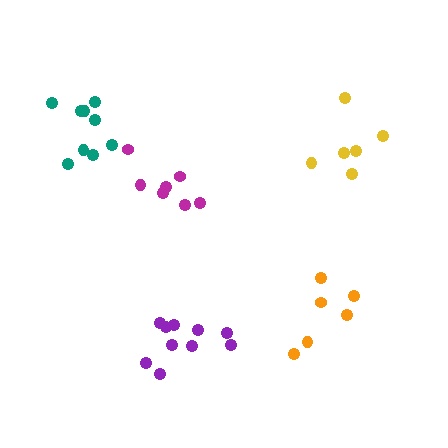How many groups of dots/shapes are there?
There are 5 groups.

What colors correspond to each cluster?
The clusters are colored: orange, purple, yellow, magenta, teal.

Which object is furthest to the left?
The teal cluster is leftmost.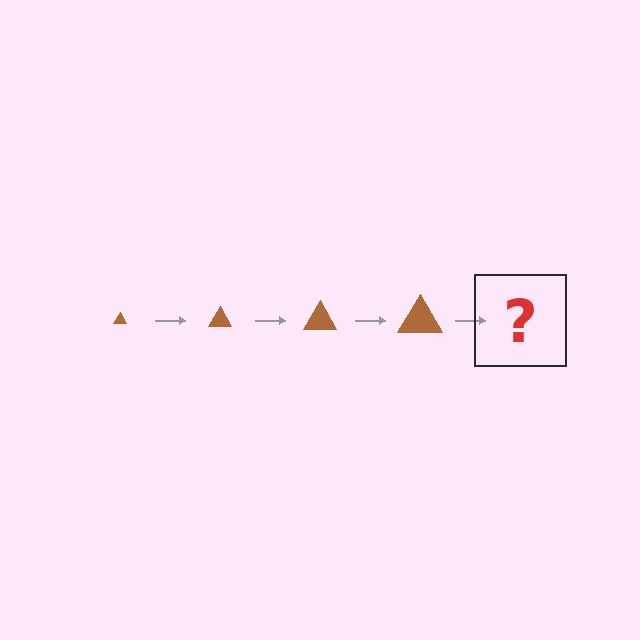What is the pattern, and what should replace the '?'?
The pattern is that the triangle gets progressively larger each step. The '?' should be a brown triangle, larger than the previous one.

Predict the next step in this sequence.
The next step is a brown triangle, larger than the previous one.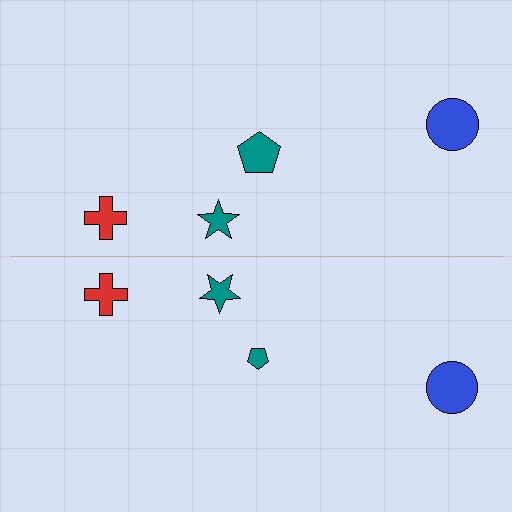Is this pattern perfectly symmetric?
No, the pattern is not perfectly symmetric. The teal pentagon on the bottom side has a different size than its mirror counterpart.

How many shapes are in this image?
There are 8 shapes in this image.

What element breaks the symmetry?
The teal pentagon on the bottom side has a different size than its mirror counterpart.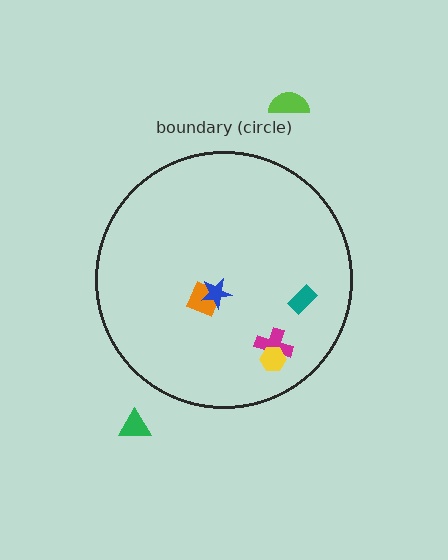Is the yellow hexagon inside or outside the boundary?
Inside.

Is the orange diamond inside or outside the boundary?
Inside.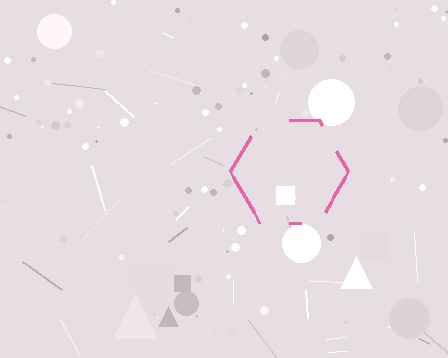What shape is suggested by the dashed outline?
The dashed outline suggests a hexagon.